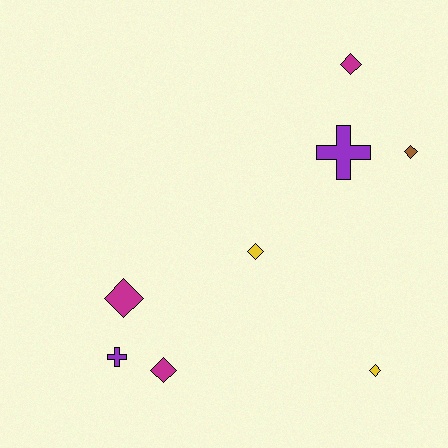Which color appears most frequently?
Magenta, with 3 objects.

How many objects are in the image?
There are 8 objects.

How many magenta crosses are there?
There are no magenta crosses.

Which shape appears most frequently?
Diamond, with 6 objects.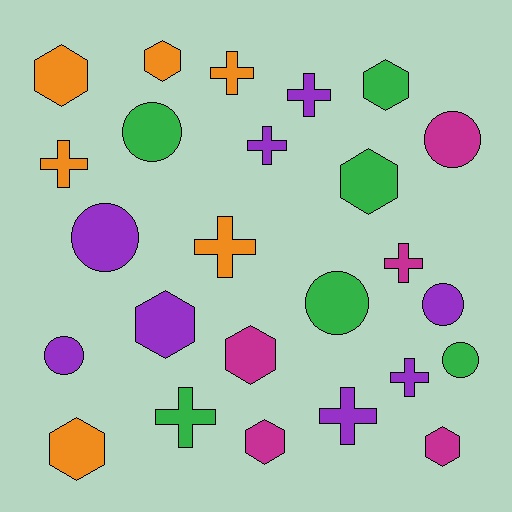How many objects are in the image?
There are 25 objects.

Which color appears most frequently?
Purple, with 8 objects.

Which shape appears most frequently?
Cross, with 9 objects.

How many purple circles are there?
There are 3 purple circles.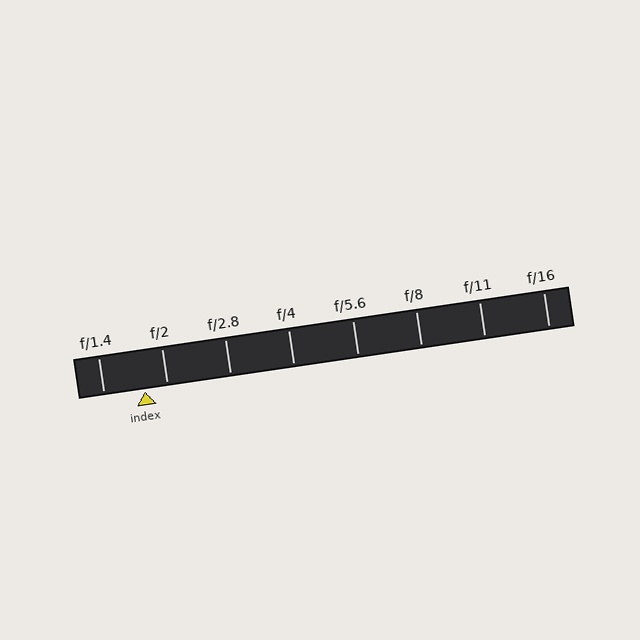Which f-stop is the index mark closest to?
The index mark is closest to f/2.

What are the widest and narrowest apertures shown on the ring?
The widest aperture shown is f/1.4 and the narrowest is f/16.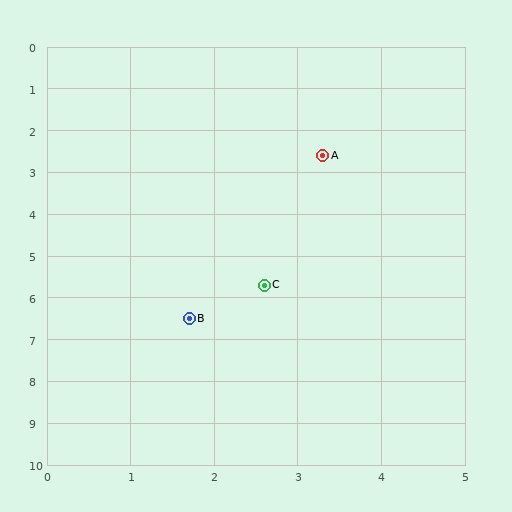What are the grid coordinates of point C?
Point C is at approximately (2.6, 5.7).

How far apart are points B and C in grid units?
Points B and C are about 1.2 grid units apart.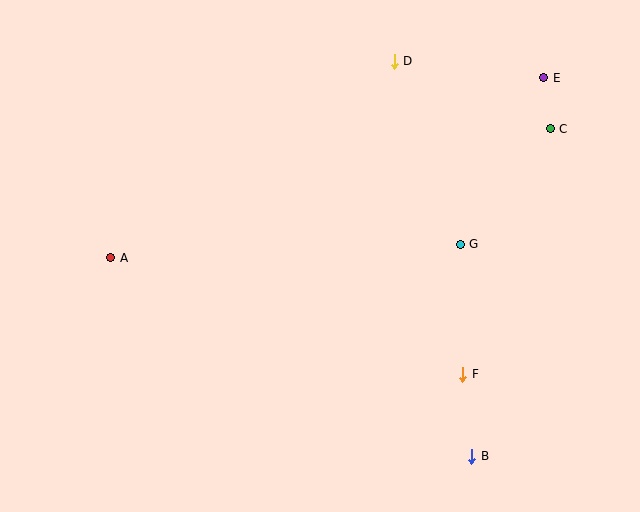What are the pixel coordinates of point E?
Point E is at (544, 78).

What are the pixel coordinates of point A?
Point A is at (111, 258).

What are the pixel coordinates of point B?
Point B is at (472, 456).